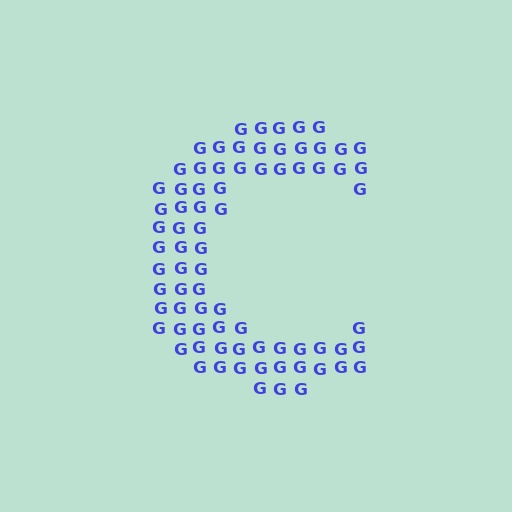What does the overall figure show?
The overall figure shows the letter C.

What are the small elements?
The small elements are letter G's.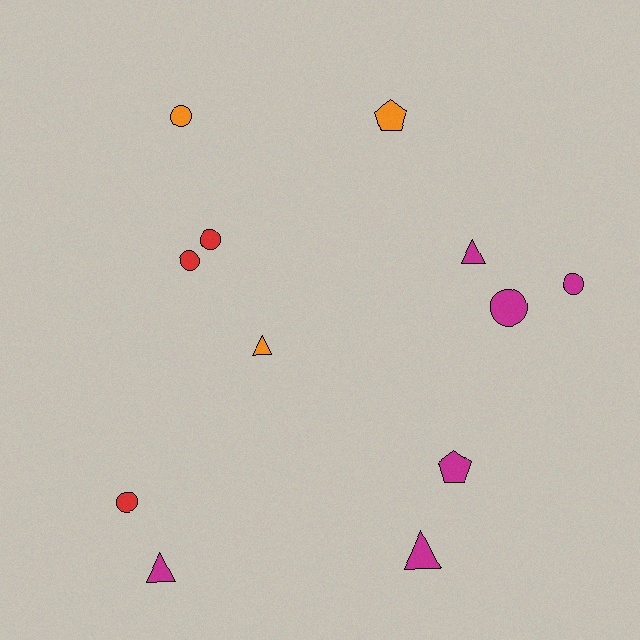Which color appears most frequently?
Magenta, with 6 objects.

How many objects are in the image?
There are 12 objects.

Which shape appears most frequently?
Circle, with 6 objects.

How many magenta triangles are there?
There are 3 magenta triangles.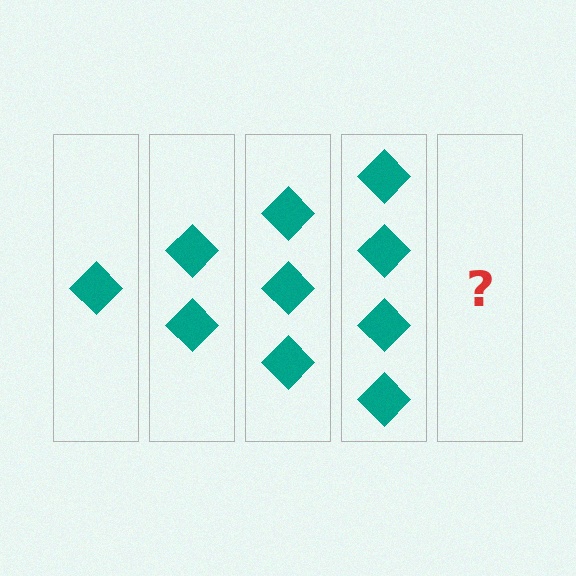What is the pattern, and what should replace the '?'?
The pattern is that each step adds one more diamond. The '?' should be 5 diamonds.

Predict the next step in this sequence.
The next step is 5 diamonds.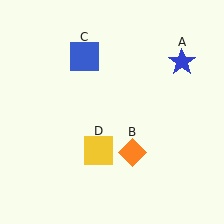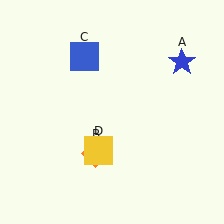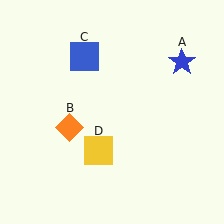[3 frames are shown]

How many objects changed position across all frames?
1 object changed position: orange diamond (object B).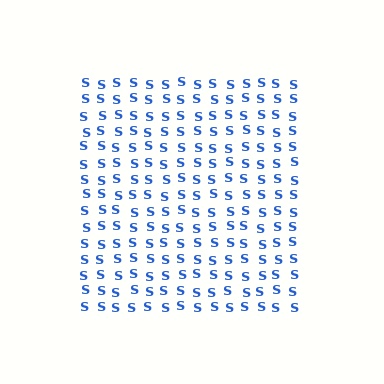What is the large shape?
The large shape is a square.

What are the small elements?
The small elements are letter S's.